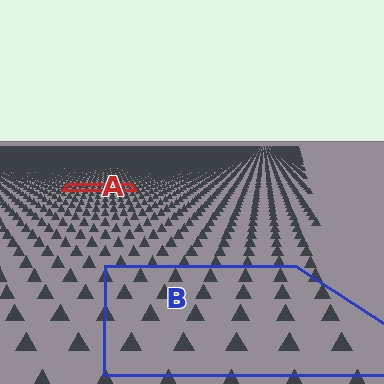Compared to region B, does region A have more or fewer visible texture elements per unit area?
Region A has more texture elements per unit area — they are packed more densely because it is farther away.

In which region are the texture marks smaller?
The texture marks are smaller in region A, because it is farther away.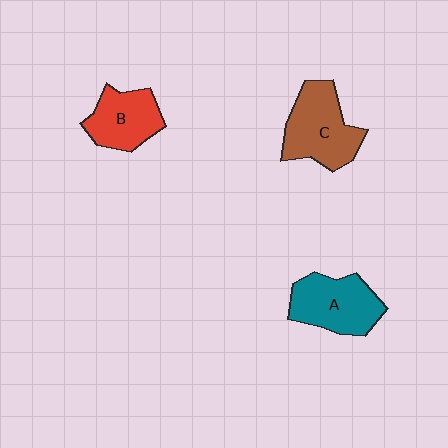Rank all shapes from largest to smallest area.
From largest to smallest: C (brown), A (teal), B (red).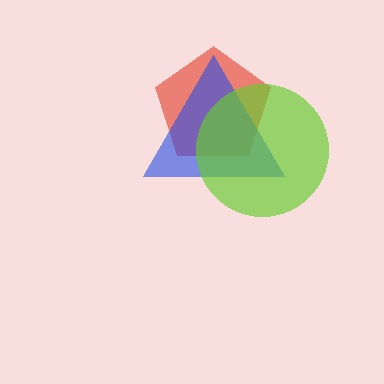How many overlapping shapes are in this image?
There are 3 overlapping shapes in the image.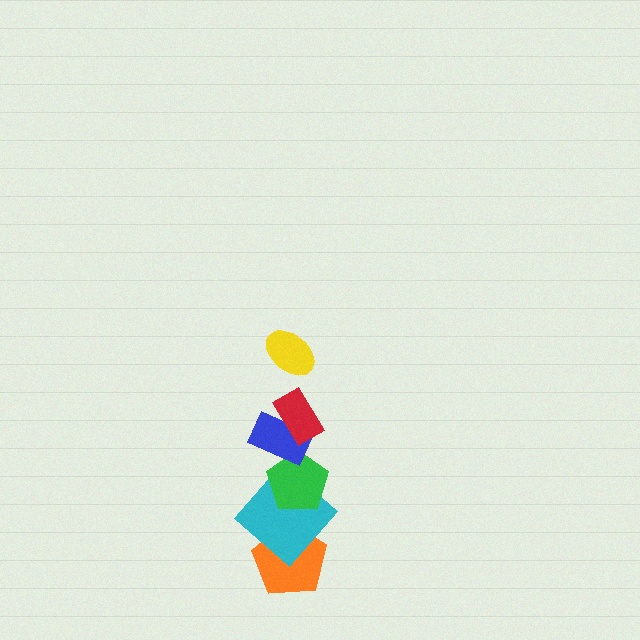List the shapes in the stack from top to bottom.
From top to bottom: the yellow ellipse, the red rectangle, the blue rectangle, the green pentagon, the cyan diamond, the orange pentagon.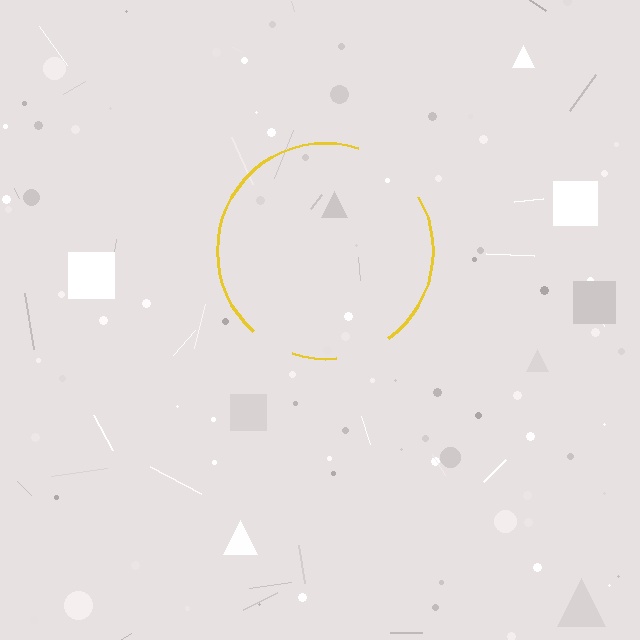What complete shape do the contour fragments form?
The contour fragments form a circle.